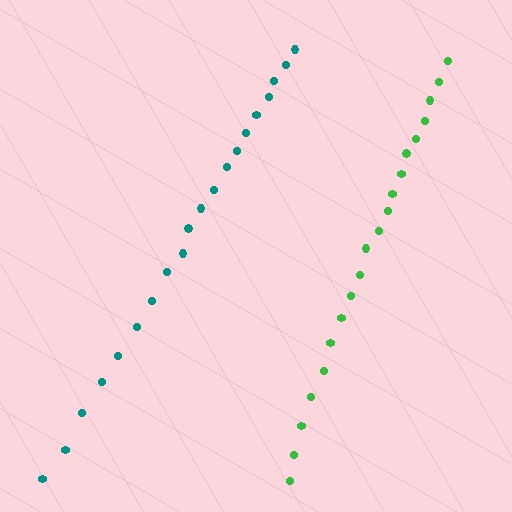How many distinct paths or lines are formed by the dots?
There are 2 distinct paths.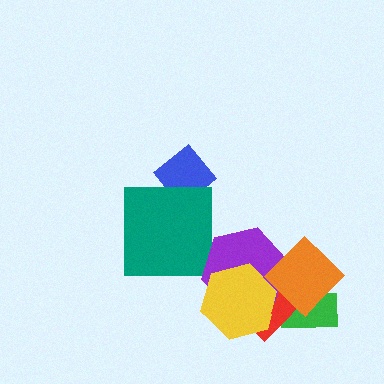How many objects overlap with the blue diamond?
1 object overlaps with the blue diamond.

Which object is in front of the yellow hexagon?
The orange diamond is in front of the yellow hexagon.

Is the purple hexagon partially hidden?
Yes, it is partially covered by another shape.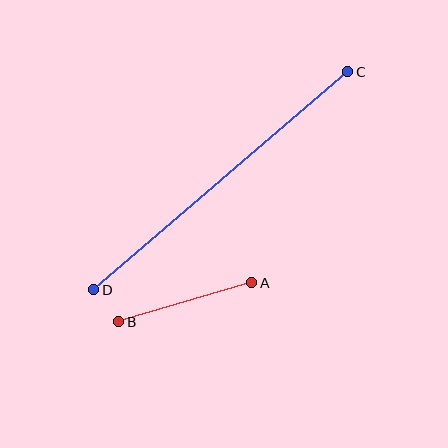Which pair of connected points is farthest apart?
Points C and D are farthest apart.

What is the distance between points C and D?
The distance is approximately 335 pixels.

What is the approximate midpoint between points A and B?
The midpoint is at approximately (185, 302) pixels.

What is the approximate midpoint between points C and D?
The midpoint is at approximately (221, 181) pixels.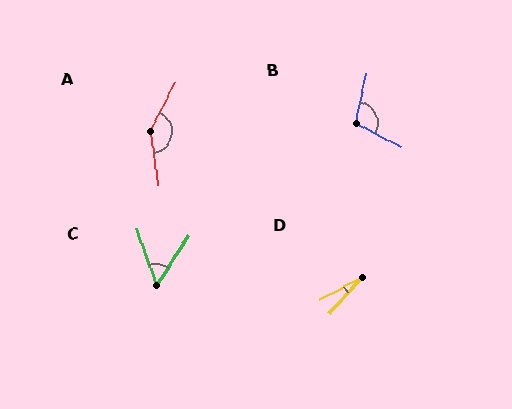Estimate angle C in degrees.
Approximately 51 degrees.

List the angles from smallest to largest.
D (20°), C (51°), B (105°), A (144°).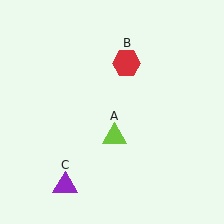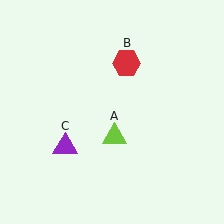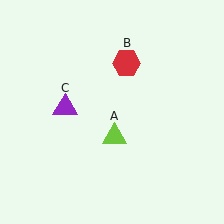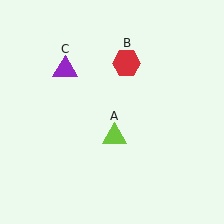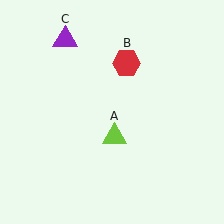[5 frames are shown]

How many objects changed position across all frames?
1 object changed position: purple triangle (object C).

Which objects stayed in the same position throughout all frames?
Lime triangle (object A) and red hexagon (object B) remained stationary.